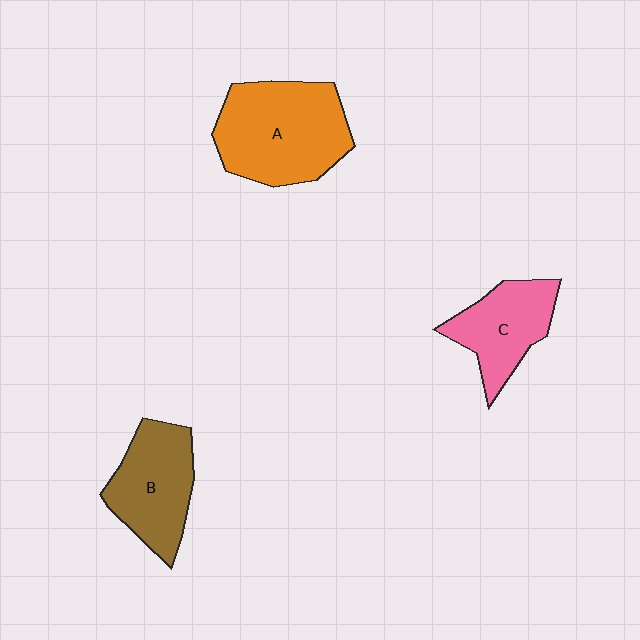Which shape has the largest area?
Shape A (orange).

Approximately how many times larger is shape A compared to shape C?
Approximately 1.6 times.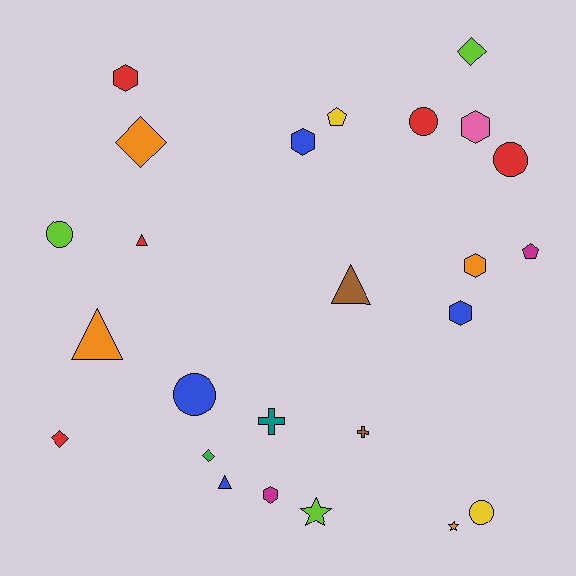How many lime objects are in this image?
There are 3 lime objects.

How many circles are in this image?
There are 5 circles.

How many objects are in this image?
There are 25 objects.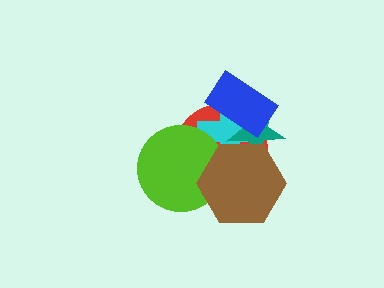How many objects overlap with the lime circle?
3 objects overlap with the lime circle.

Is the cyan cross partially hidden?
Yes, it is partially covered by another shape.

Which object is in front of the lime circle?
The brown hexagon is in front of the lime circle.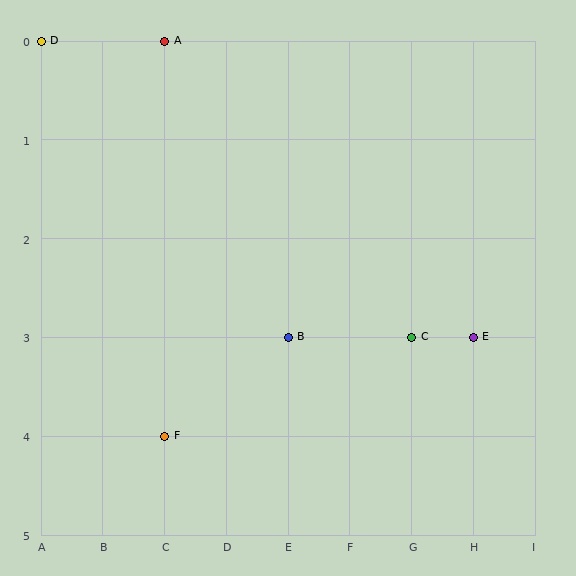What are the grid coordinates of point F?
Point F is at grid coordinates (C, 4).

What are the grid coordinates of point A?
Point A is at grid coordinates (C, 0).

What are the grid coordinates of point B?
Point B is at grid coordinates (E, 3).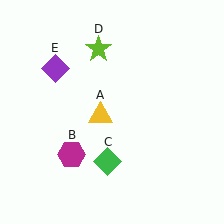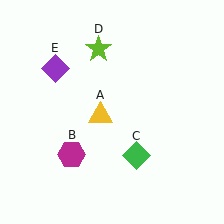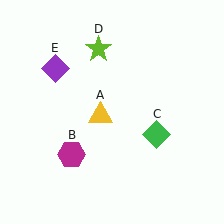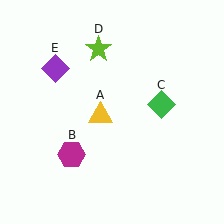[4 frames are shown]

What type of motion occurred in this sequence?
The green diamond (object C) rotated counterclockwise around the center of the scene.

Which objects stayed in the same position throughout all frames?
Yellow triangle (object A) and magenta hexagon (object B) and lime star (object D) and purple diamond (object E) remained stationary.